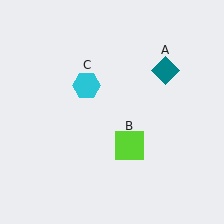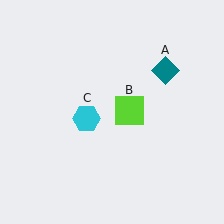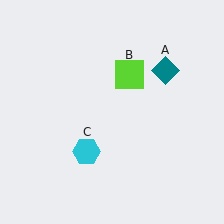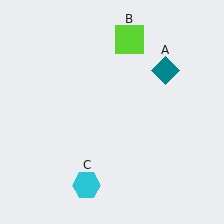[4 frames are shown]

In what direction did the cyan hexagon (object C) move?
The cyan hexagon (object C) moved down.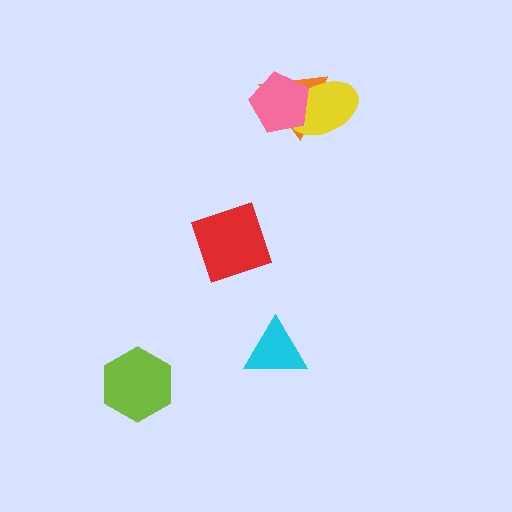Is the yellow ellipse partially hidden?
Yes, it is partially covered by another shape.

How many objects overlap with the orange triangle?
2 objects overlap with the orange triangle.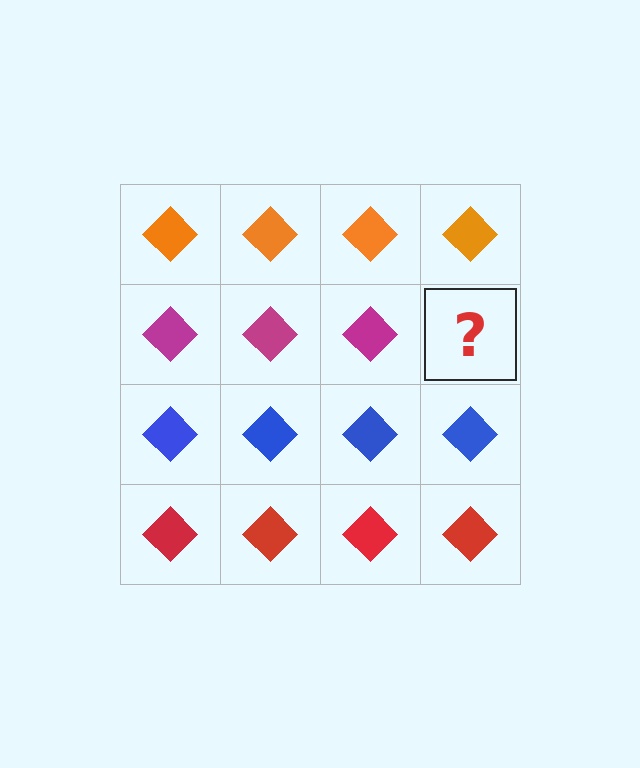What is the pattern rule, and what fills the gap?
The rule is that each row has a consistent color. The gap should be filled with a magenta diamond.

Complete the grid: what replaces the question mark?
The question mark should be replaced with a magenta diamond.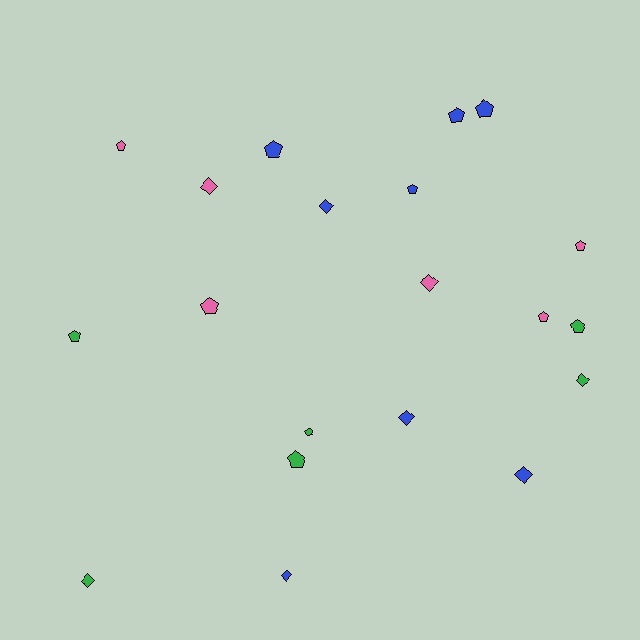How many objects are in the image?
There are 20 objects.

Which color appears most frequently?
Blue, with 8 objects.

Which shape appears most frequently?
Pentagon, with 12 objects.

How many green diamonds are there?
There are 2 green diamonds.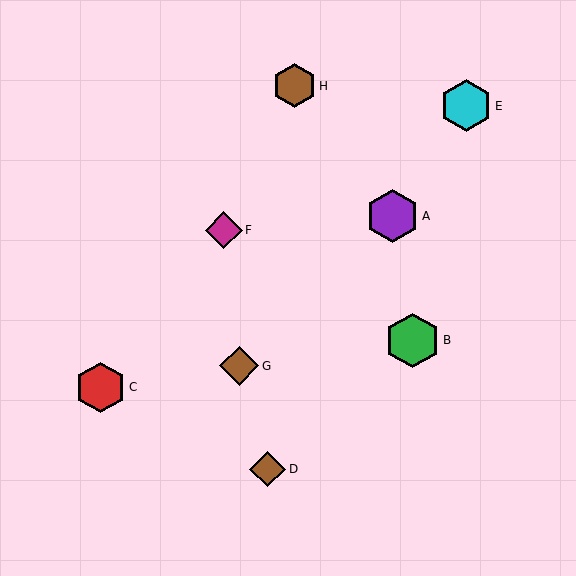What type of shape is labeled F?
Shape F is a magenta diamond.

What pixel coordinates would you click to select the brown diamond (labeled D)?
Click at (268, 469) to select the brown diamond D.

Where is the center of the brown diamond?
The center of the brown diamond is at (239, 366).